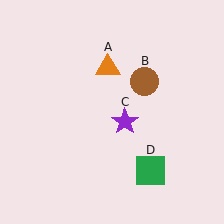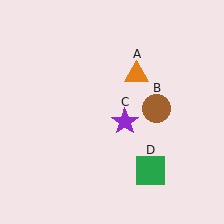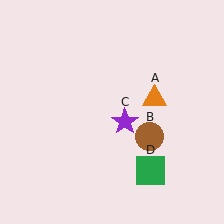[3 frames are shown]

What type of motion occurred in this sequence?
The orange triangle (object A), brown circle (object B) rotated clockwise around the center of the scene.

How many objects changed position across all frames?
2 objects changed position: orange triangle (object A), brown circle (object B).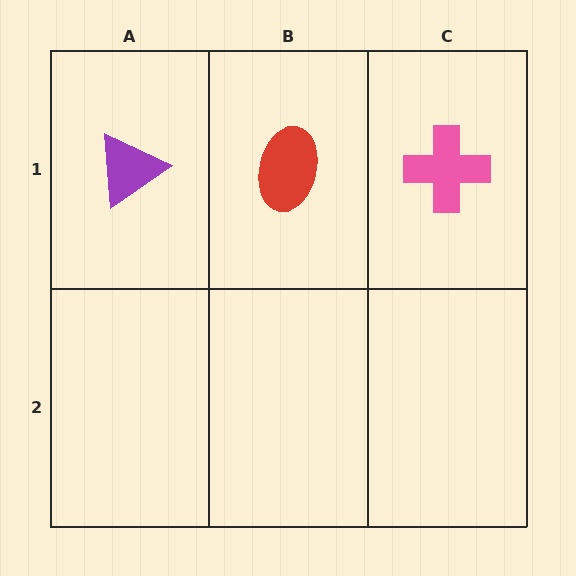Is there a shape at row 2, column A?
No, that cell is empty.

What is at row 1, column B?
A red ellipse.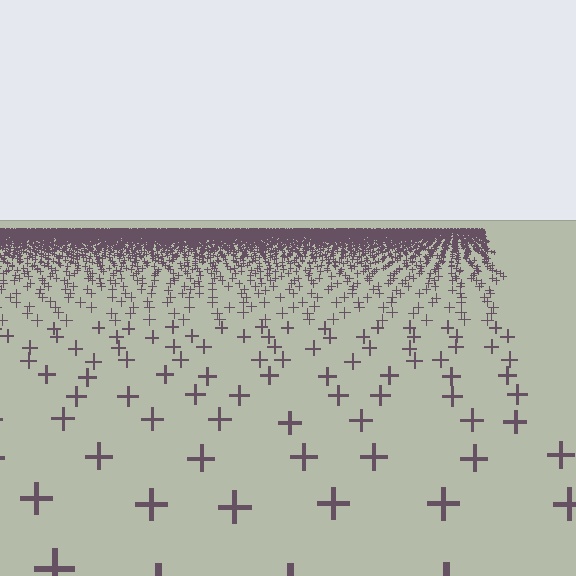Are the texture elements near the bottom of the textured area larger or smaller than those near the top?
Larger. Near the bottom, elements are closer to the viewer and appear at a bigger on-screen size.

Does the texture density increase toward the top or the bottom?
Density increases toward the top.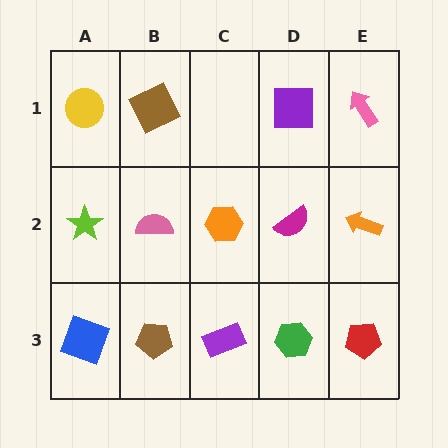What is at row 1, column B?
A brown square.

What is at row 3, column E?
A red pentagon.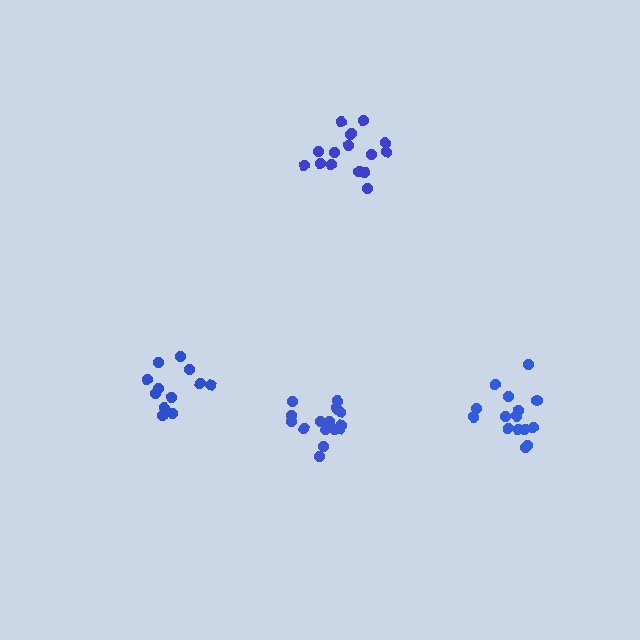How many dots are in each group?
Group 1: 15 dots, Group 2: 16 dots, Group 3: 16 dots, Group 4: 12 dots (59 total).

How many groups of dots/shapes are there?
There are 4 groups.